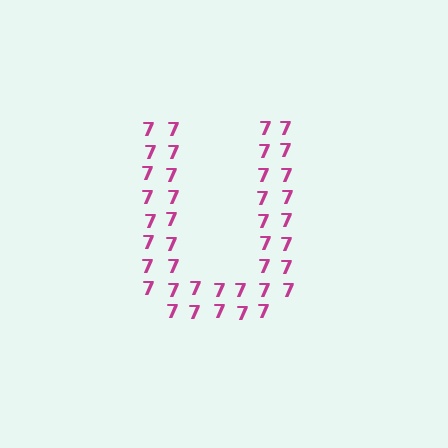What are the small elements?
The small elements are digit 7's.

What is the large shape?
The large shape is the letter U.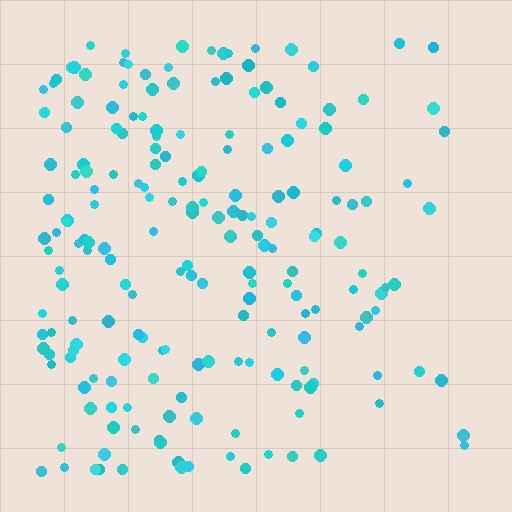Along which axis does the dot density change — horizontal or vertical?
Horizontal.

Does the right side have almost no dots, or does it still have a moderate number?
Still a moderate number, just noticeably fewer than the left.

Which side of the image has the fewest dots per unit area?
The right.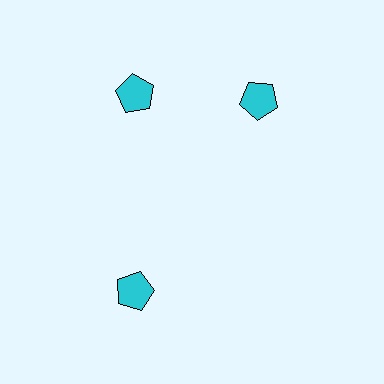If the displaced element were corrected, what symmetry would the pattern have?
It would have 3-fold rotational symmetry — the pattern would map onto itself every 120 degrees.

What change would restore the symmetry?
The symmetry would be restored by rotating it back into even spacing with its neighbors so that all 3 pentagons sit at equal angles and equal distance from the center.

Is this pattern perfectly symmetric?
No. The 3 cyan pentagons are arranged in a ring, but one element near the 3 o'clock position is rotated out of alignment along the ring, breaking the 3-fold rotational symmetry.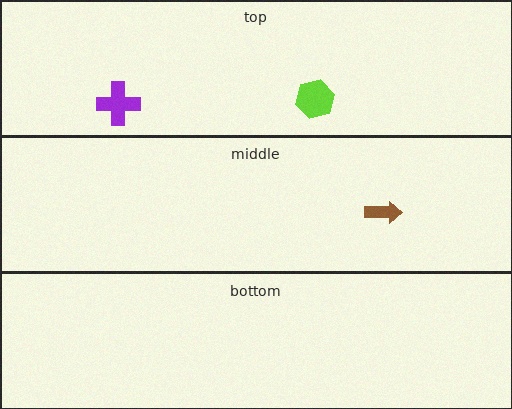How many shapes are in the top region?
2.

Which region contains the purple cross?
The top region.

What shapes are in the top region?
The purple cross, the lime hexagon.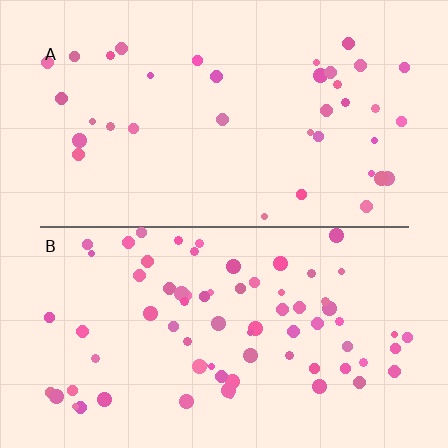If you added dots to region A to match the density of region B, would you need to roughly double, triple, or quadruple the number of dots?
Approximately double.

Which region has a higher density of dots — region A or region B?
B (the bottom).